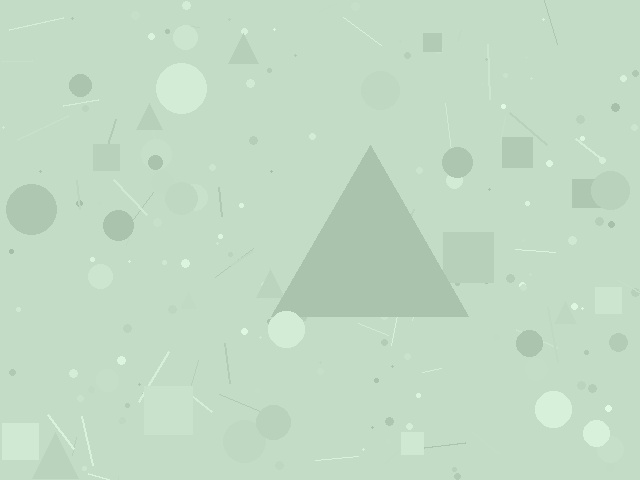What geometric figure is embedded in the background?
A triangle is embedded in the background.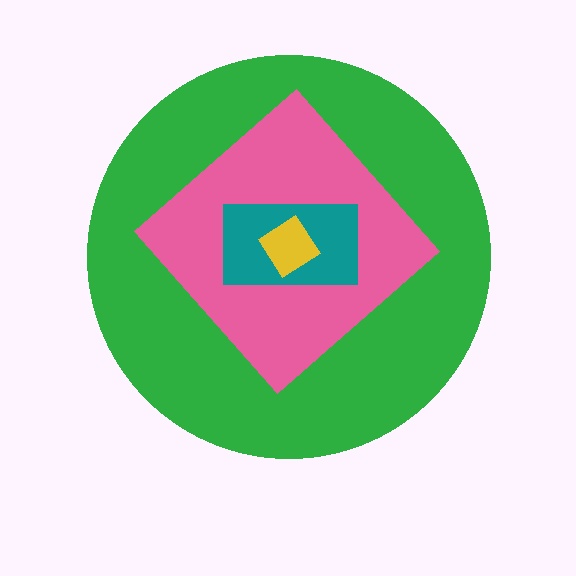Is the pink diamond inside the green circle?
Yes.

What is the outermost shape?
The green circle.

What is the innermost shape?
The yellow diamond.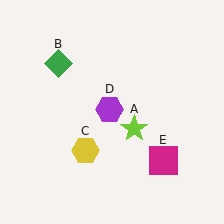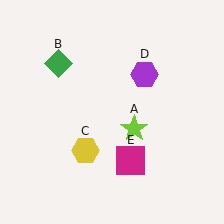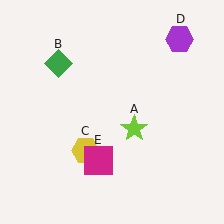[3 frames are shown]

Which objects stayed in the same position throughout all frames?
Lime star (object A) and green diamond (object B) and yellow hexagon (object C) remained stationary.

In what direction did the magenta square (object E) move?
The magenta square (object E) moved left.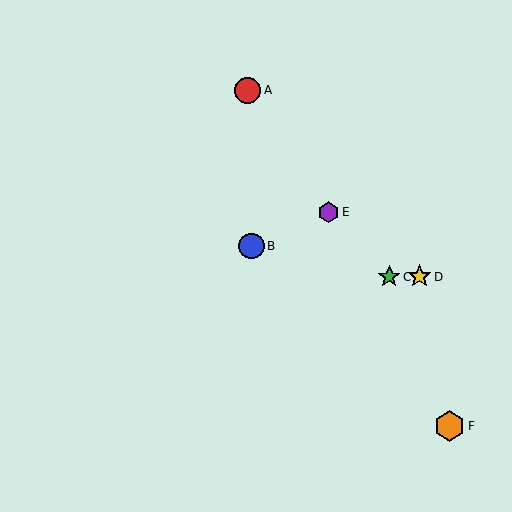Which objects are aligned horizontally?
Objects C, D are aligned horizontally.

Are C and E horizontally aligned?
No, C is at y≈277 and E is at y≈212.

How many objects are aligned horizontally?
2 objects (C, D) are aligned horizontally.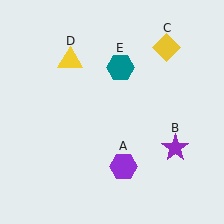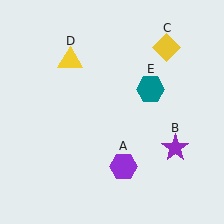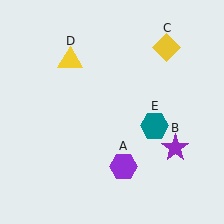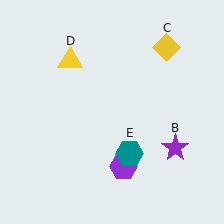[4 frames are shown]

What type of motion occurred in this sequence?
The teal hexagon (object E) rotated clockwise around the center of the scene.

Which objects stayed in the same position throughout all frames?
Purple hexagon (object A) and purple star (object B) and yellow diamond (object C) and yellow triangle (object D) remained stationary.